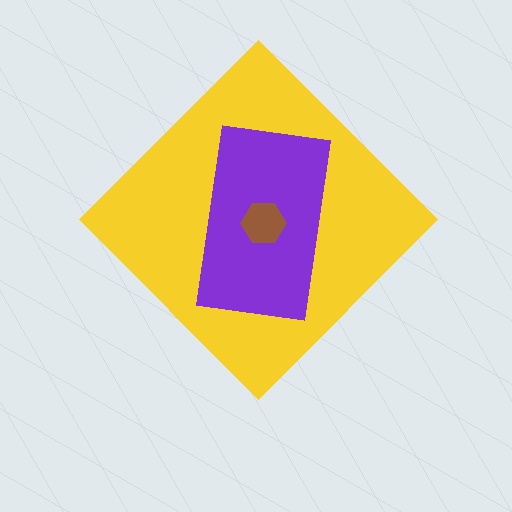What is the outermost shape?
The yellow diamond.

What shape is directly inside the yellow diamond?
The purple rectangle.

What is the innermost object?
The brown hexagon.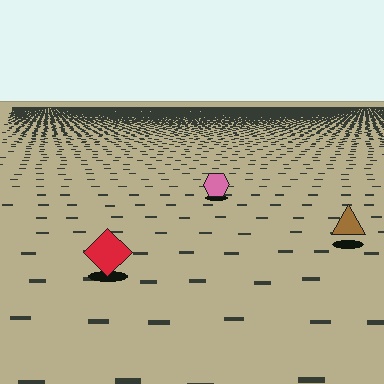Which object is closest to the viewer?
The red diamond is closest. The texture marks near it are larger and more spread out.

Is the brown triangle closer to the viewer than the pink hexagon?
Yes. The brown triangle is closer — you can tell from the texture gradient: the ground texture is coarser near it.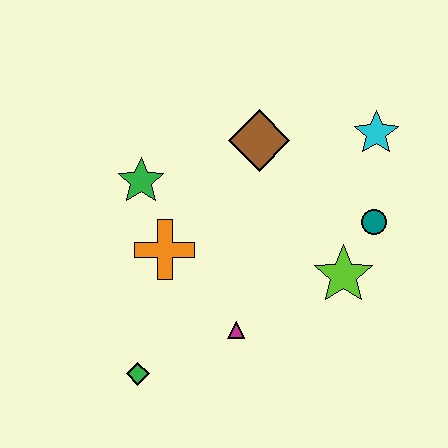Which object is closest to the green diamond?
The magenta triangle is closest to the green diamond.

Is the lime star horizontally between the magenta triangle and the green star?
No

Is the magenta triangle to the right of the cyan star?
No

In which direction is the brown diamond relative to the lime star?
The brown diamond is above the lime star.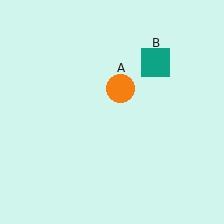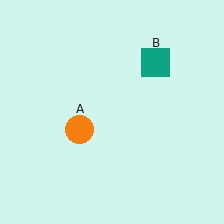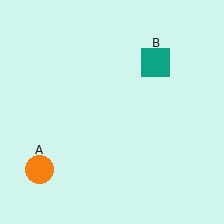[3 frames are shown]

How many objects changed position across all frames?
1 object changed position: orange circle (object A).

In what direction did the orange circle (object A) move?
The orange circle (object A) moved down and to the left.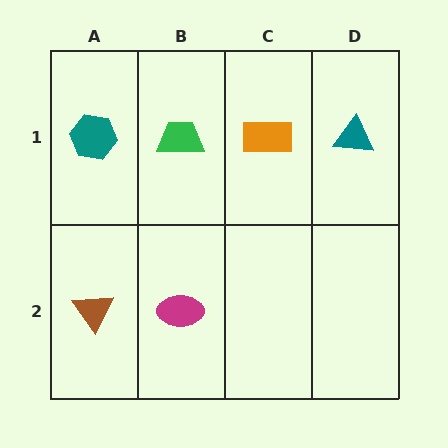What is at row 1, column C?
An orange rectangle.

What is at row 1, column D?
A teal triangle.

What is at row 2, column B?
A magenta ellipse.